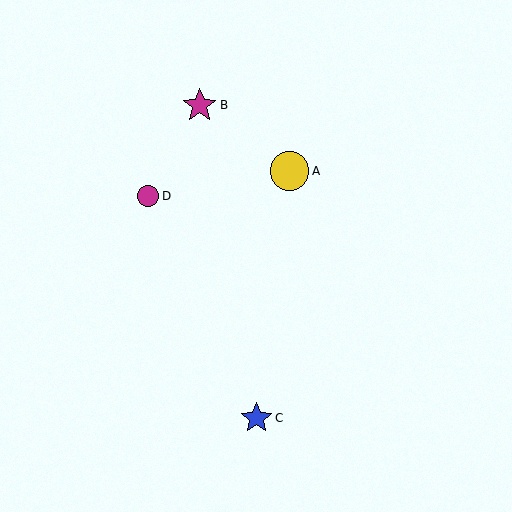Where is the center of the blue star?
The center of the blue star is at (256, 418).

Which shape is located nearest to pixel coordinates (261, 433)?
The blue star (labeled C) at (256, 418) is nearest to that location.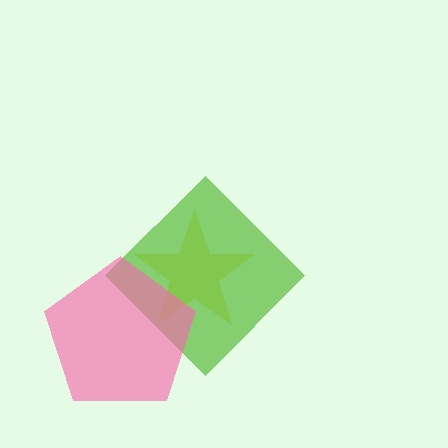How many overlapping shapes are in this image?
There are 3 overlapping shapes in the image.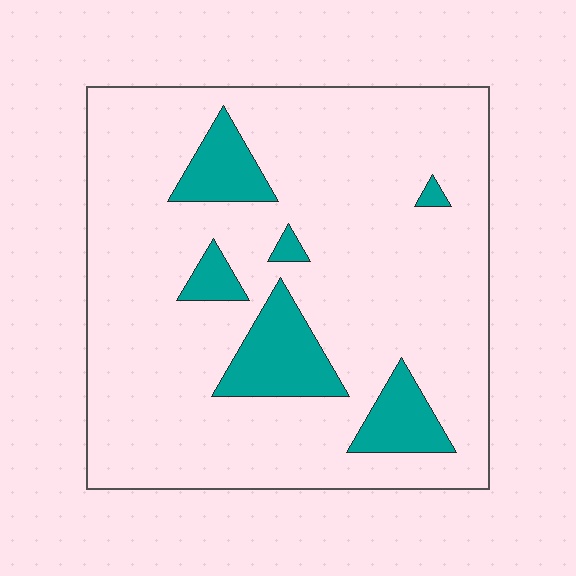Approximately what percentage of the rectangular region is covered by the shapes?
Approximately 15%.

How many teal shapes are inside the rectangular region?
6.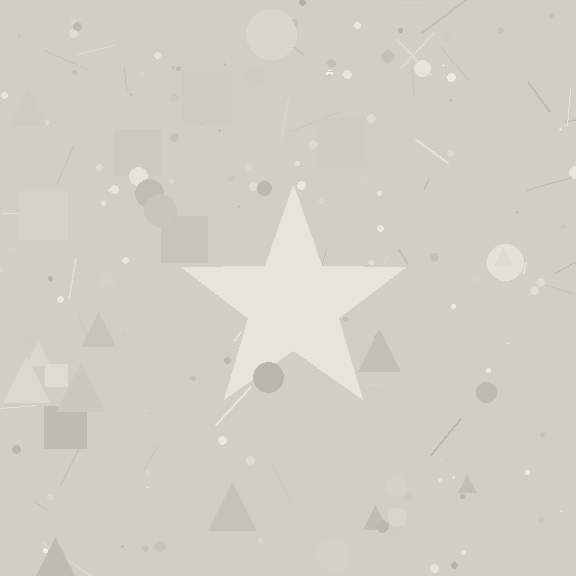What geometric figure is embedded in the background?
A star is embedded in the background.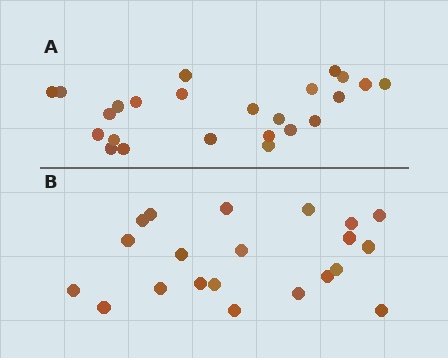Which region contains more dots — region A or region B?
Region A (the top region) has more dots.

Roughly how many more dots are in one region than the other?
Region A has just a few more — roughly 2 or 3 more dots than region B.